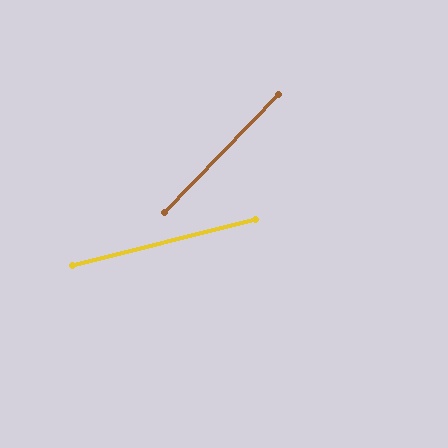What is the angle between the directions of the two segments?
Approximately 32 degrees.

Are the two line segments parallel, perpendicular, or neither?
Neither parallel nor perpendicular — they differ by about 32°.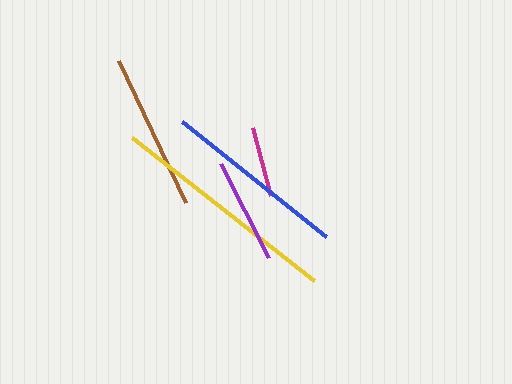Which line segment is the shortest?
The magenta line is the shortest at approximately 70 pixels.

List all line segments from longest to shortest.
From longest to shortest: yellow, blue, brown, purple, magenta.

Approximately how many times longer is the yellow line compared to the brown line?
The yellow line is approximately 1.5 times the length of the brown line.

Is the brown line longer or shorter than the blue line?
The blue line is longer than the brown line.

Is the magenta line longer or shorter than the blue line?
The blue line is longer than the magenta line.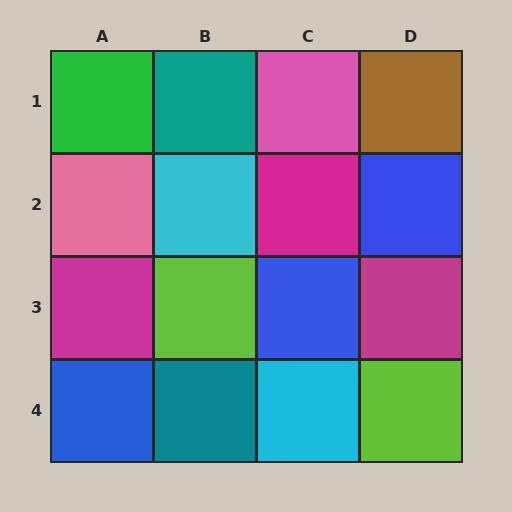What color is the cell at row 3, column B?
Lime.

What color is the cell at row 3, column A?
Magenta.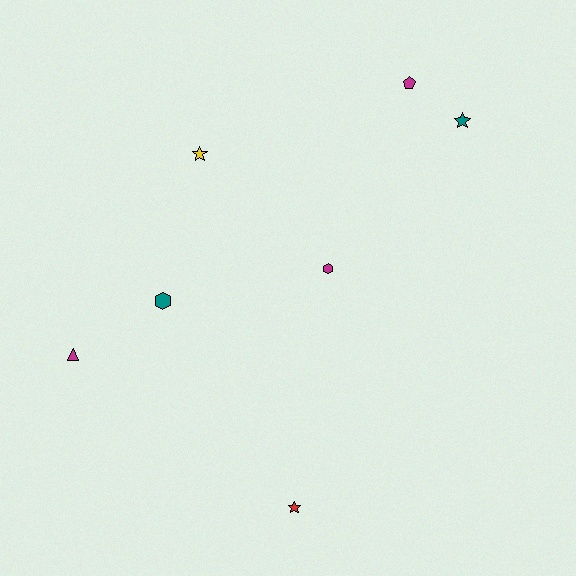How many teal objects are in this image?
There are 2 teal objects.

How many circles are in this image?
There are no circles.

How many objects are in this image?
There are 7 objects.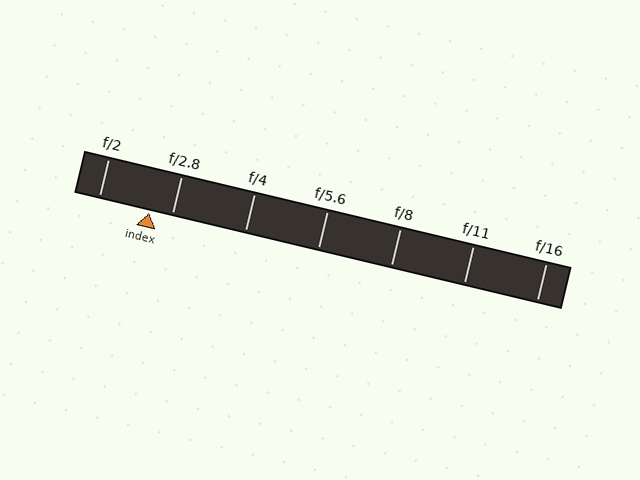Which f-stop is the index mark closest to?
The index mark is closest to f/2.8.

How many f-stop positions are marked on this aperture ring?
There are 7 f-stop positions marked.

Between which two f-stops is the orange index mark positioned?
The index mark is between f/2 and f/2.8.